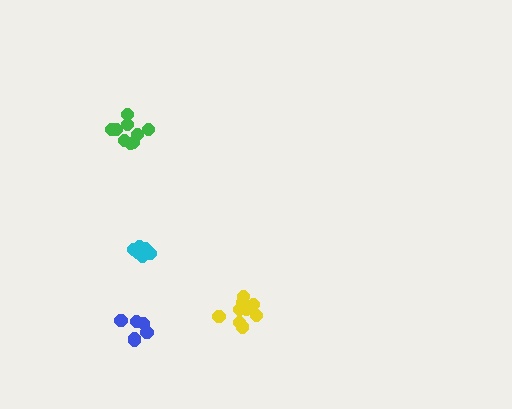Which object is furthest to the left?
The green cluster is leftmost.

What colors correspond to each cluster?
The clusters are colored: cyan, green, yellow, blue.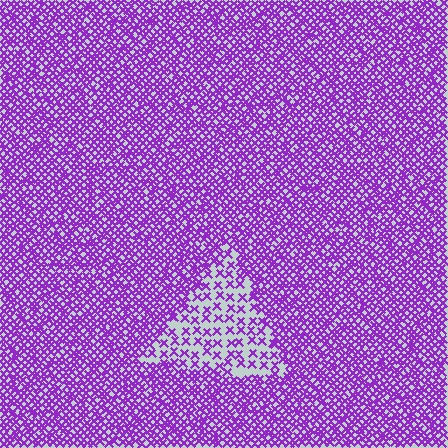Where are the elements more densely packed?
The elements are more densely packed outside the triangle boundary.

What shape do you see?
I see a triangle.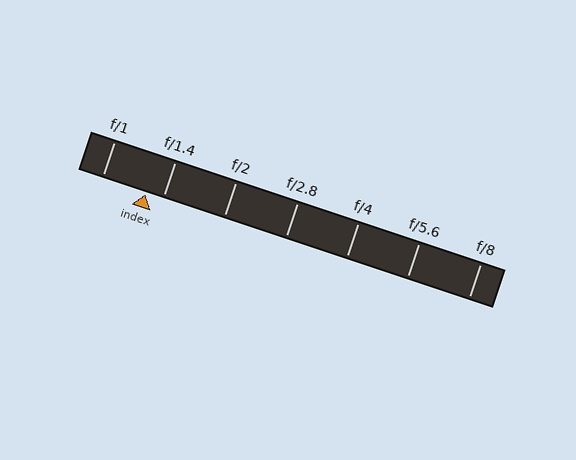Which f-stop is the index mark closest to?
The index mark is closest to f/1.4.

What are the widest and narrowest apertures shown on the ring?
The widest aperture shown is f/1 and the narrowest is f/8.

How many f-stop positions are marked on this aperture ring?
There are 7 f-stop positions marked.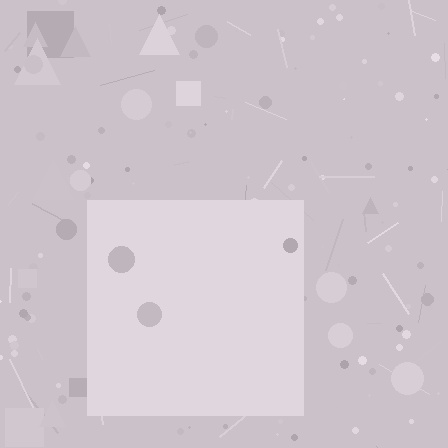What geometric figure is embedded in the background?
A square is embedded in the background.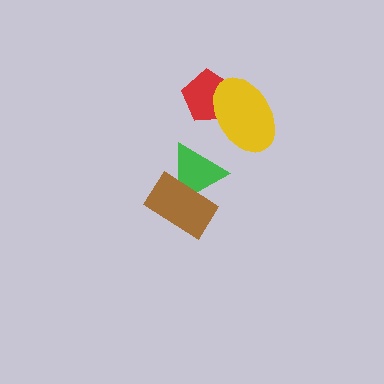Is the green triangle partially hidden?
Yes, it is partially covered by another shape.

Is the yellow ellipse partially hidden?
No, no other shape covers it.